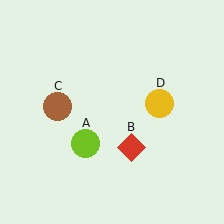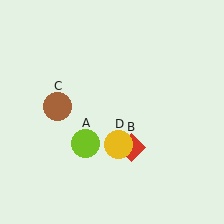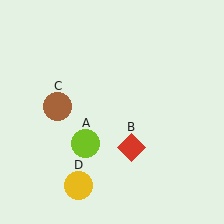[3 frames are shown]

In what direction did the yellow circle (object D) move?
The yellow circle (object D) moved down and to the left.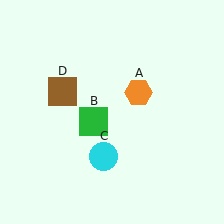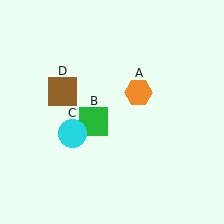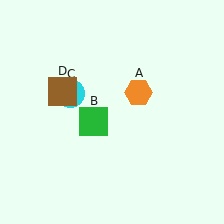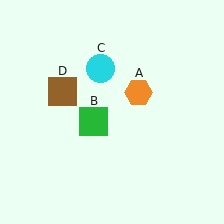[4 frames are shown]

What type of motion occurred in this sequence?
The cyan circle (object C) rotated clockwise around the center of the scene.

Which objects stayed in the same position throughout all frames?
Orange hexagon (object A) and green square (object B) and brown square (object D) remained stationary.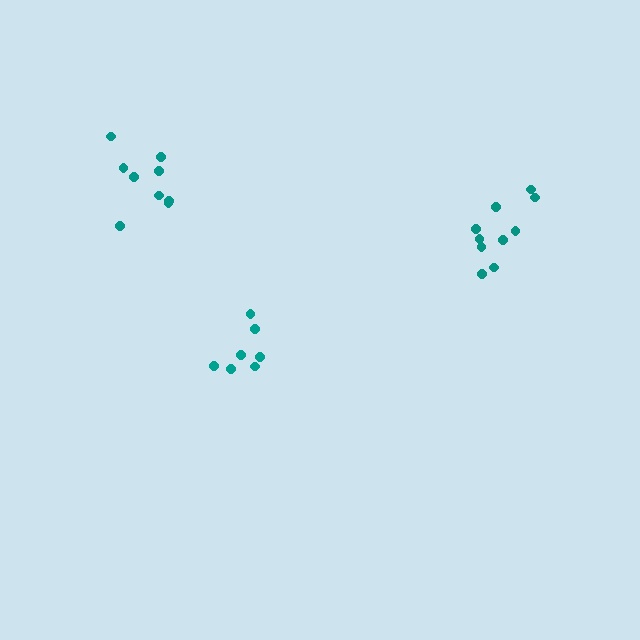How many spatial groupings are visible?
There are 3 spatial groupings.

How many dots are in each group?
Group 1: 7 dots, Group 2: 10 dots, Group 3: 9 dots (26 total).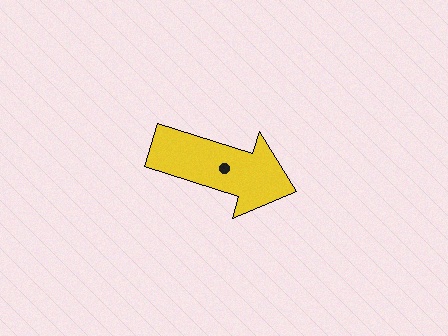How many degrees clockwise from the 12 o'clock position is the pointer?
Approximately 108 degrees.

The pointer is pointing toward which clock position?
Roughly 4 o'clock.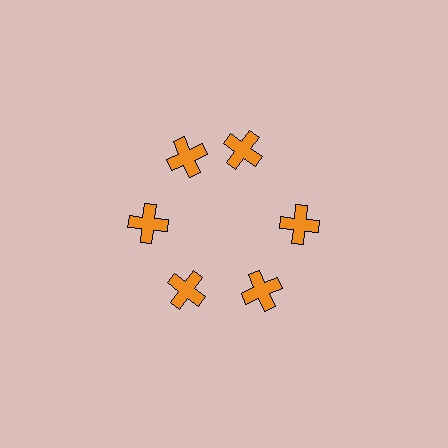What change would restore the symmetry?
The symmetry would be restored by rotating it back into even spacing with its neighbors so that all 6 crosses sit at equal angles and equal distance from the center.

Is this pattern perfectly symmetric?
No. The 6 orange crosses are arranged in a ring, but one element near the 1 o'clock position is rotated out of alignment along the ring, breaking the 6-fold rotational symmetry.